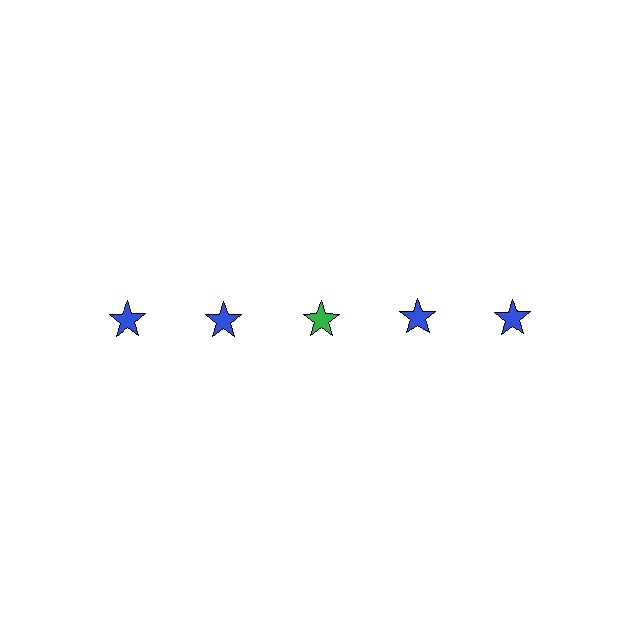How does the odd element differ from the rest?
It has a different color: green instead of blue.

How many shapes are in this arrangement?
There are 5 shapes arranged in a grid pattern.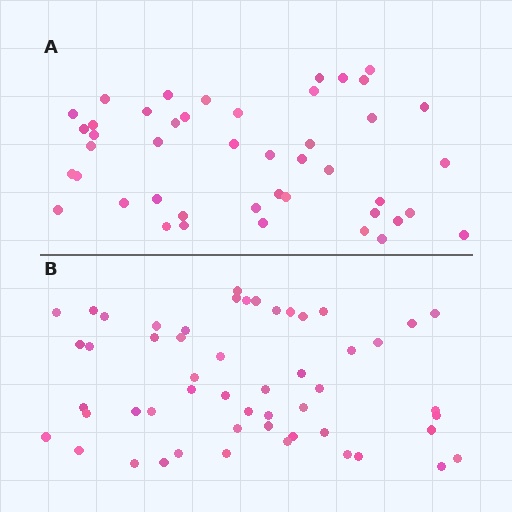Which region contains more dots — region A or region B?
Region B (the bottom region) has more dots.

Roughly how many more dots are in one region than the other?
Region B has roughly 8 or so more dots than region A.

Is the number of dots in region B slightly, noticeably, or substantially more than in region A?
Region B has only slightly more — the two regions are fairly close. The ratio is roughly 1.2 to 1.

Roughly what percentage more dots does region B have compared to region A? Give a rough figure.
About 20% more.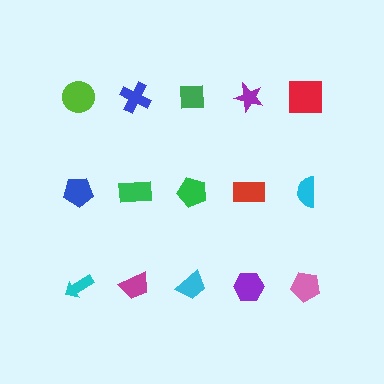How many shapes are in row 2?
5 shapes.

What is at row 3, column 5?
A pink pentagon.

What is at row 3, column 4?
A purple hexagon.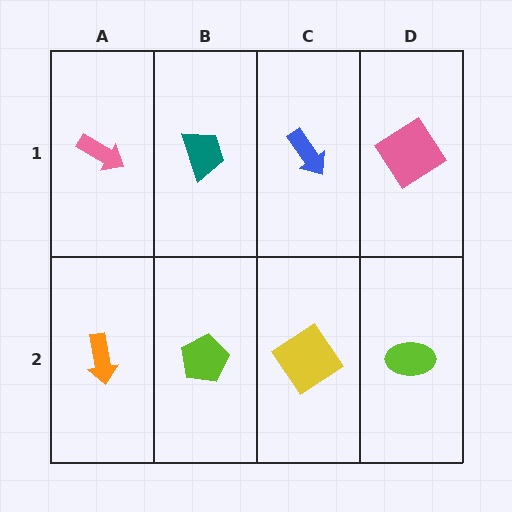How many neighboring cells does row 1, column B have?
3.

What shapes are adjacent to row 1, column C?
A yellow diamond (row 2, column C), a teal trapezoid (row 1, column B), a pink diamond (row 1, column D).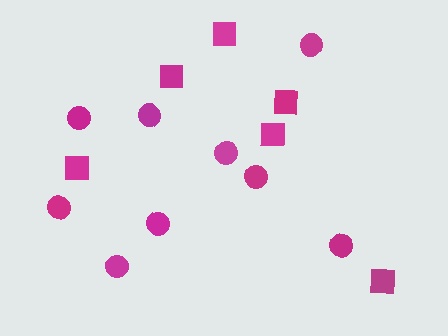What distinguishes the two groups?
There are 2 groups: one group of circles (9) and one group of squares (6).